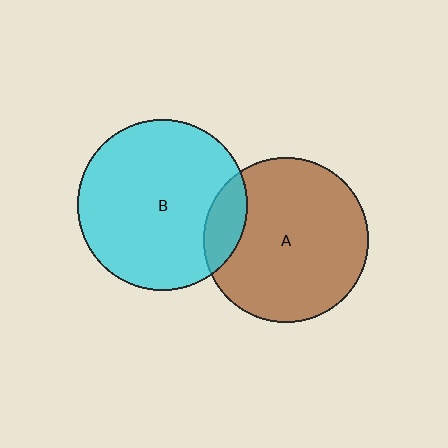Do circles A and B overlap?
Yes.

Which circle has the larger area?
Circle B (cyan).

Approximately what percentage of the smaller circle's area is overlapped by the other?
Approximately 15%.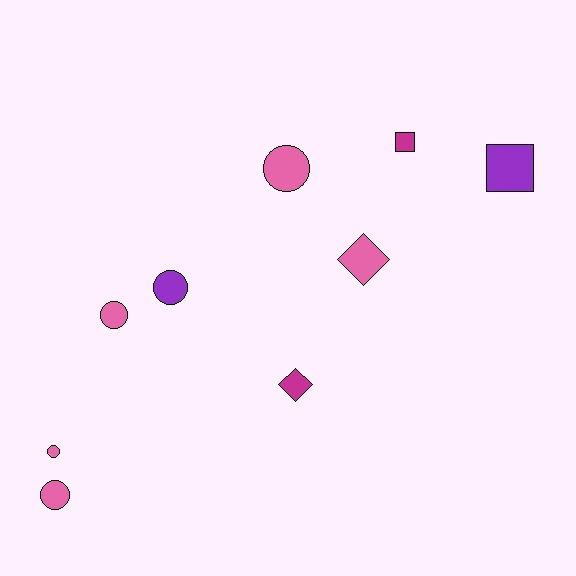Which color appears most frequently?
Pink, with 5 objects.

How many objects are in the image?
There are 9 objects.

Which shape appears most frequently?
Circle, with 5 objects.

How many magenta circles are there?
There are no magenta circles.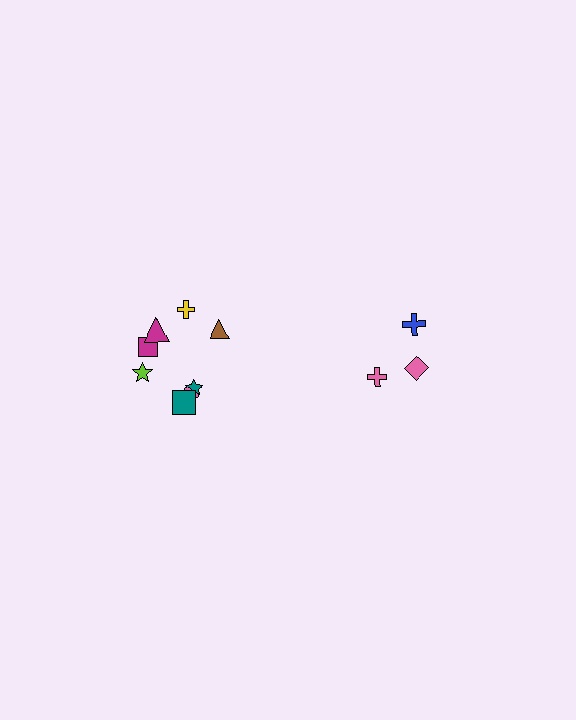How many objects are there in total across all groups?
There are 11 objects.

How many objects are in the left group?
There are 8 objects.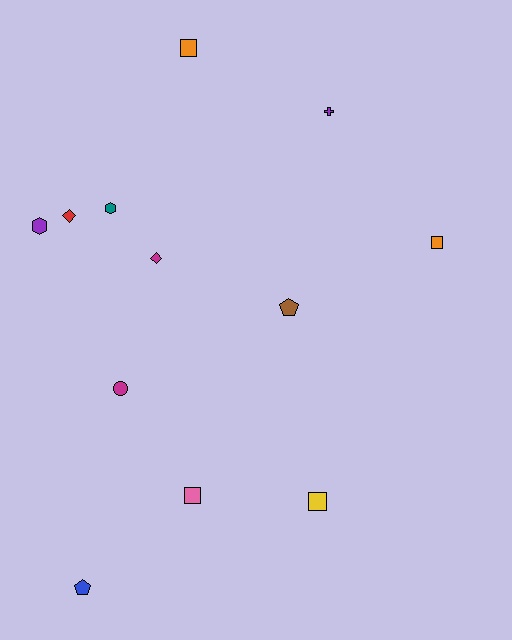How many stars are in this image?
There are no stars.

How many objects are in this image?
There are 12 objects.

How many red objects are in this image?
There is 1 red object.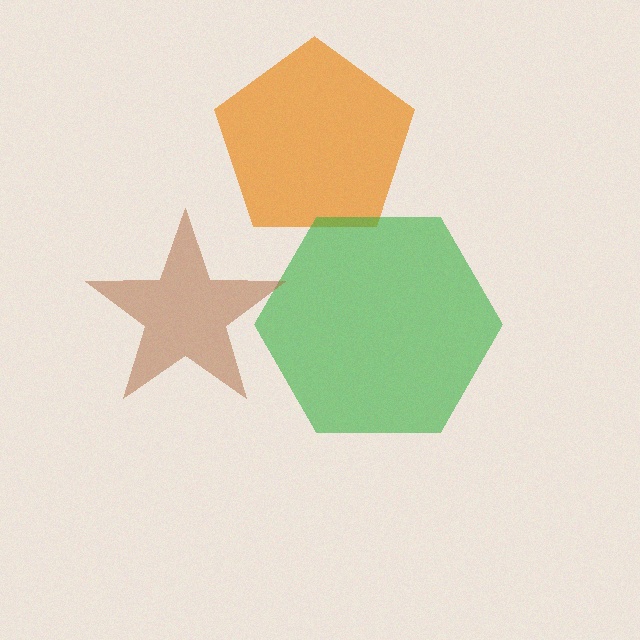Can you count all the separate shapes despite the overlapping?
Yes, there are 3 separate shapes.